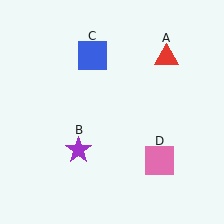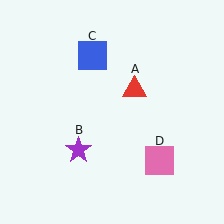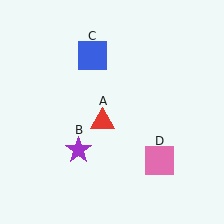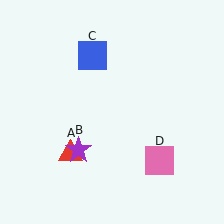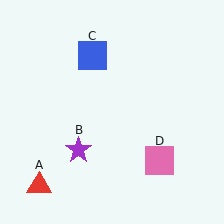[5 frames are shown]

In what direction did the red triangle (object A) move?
The red triangle (object A) moved down and to the left.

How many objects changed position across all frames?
1 object changed position: red triangle (object A).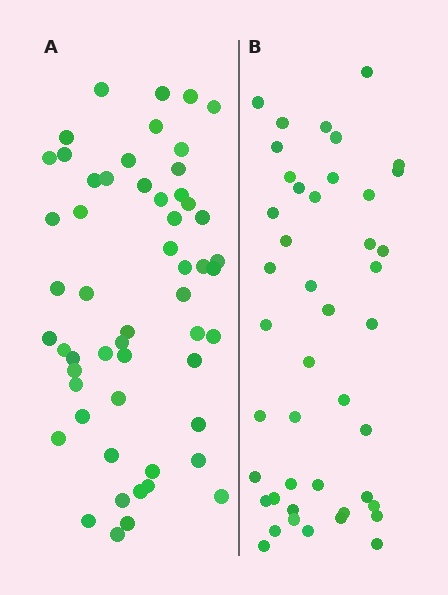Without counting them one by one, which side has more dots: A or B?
Region A (the left region) has more dots.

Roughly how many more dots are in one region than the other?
Region A has roughly 12 or so more dots than region B.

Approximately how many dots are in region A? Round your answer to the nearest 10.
About 60 dots. (The exact count is 55, which rounds to 60.)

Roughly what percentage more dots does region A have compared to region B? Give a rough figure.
About 25% more.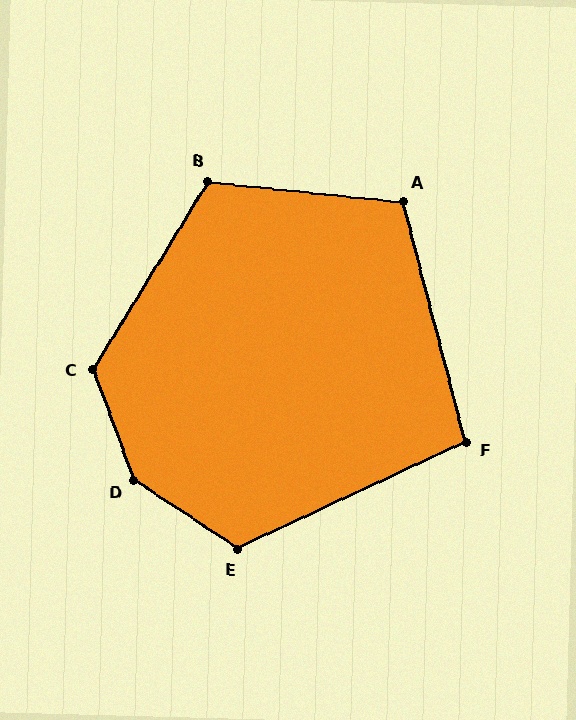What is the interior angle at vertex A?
Approximately 111 degrees (obtuse).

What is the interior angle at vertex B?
Approximately 116 degrees (obtuse).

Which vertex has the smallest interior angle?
F, at approximately 101 degrees.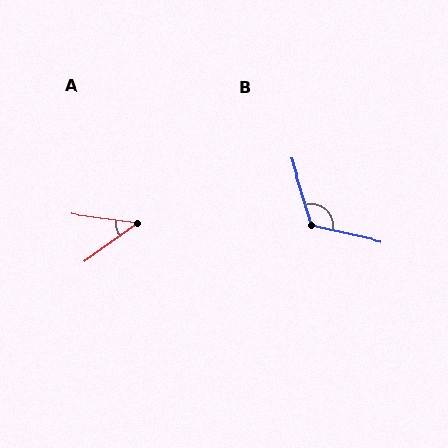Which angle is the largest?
B, at approximately 119 degrees.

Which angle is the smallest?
A, at approximately 43 degrees.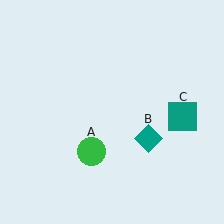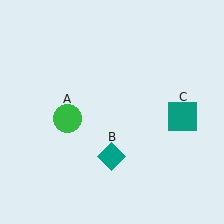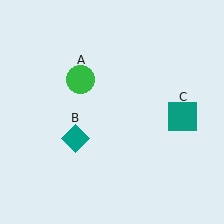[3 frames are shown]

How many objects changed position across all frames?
2 objects changed position: green circle (object A), teal diamond (object B).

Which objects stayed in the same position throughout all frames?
Teal square (object C) remained stationary.